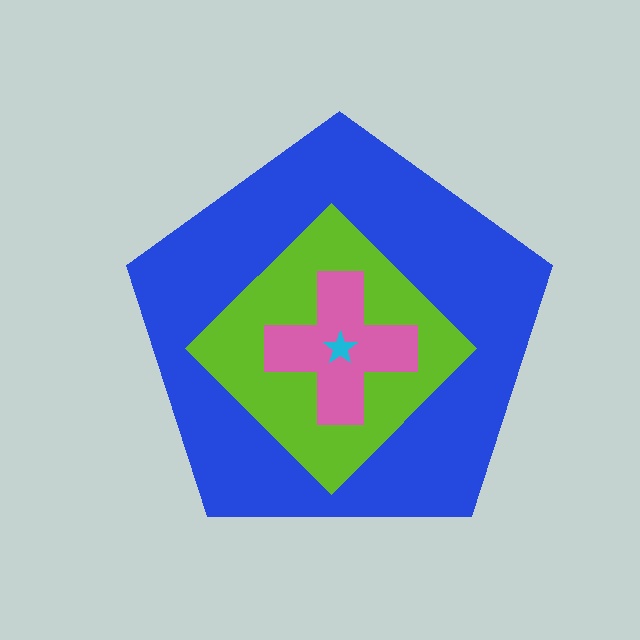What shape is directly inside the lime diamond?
The pink cross.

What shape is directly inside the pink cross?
The cyan star.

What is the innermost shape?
The cyan star.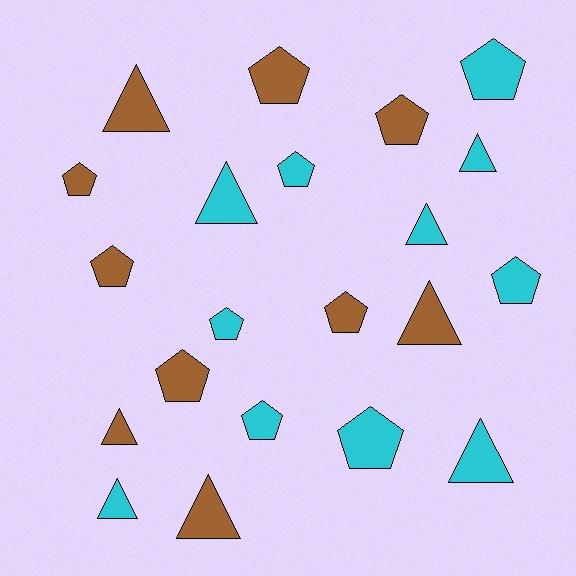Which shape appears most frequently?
Pentagon, with 12 objects.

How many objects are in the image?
There are 21 objects.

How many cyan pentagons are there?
There are 6 cyan pentagons.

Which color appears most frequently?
Cyan, with 11 objects.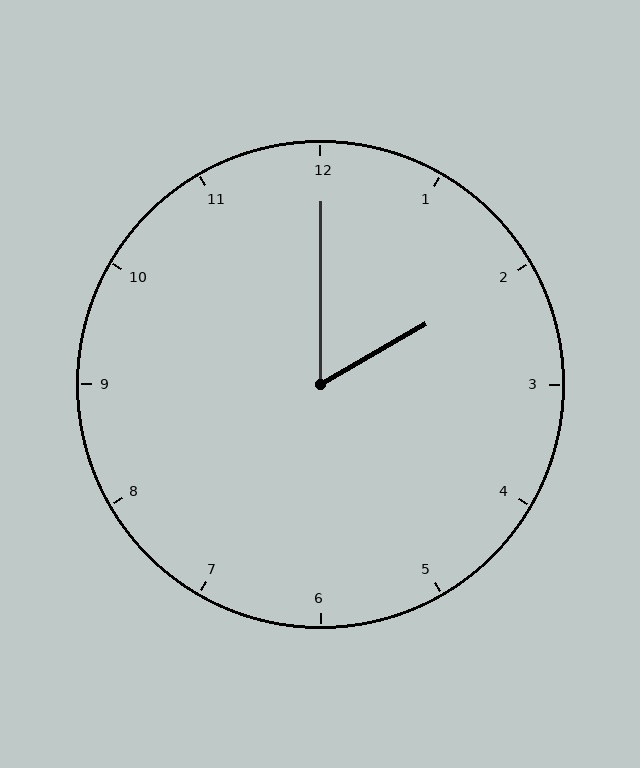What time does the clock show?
2:00.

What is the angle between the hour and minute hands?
Approximately 60 degrees.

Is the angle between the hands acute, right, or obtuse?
It is acute.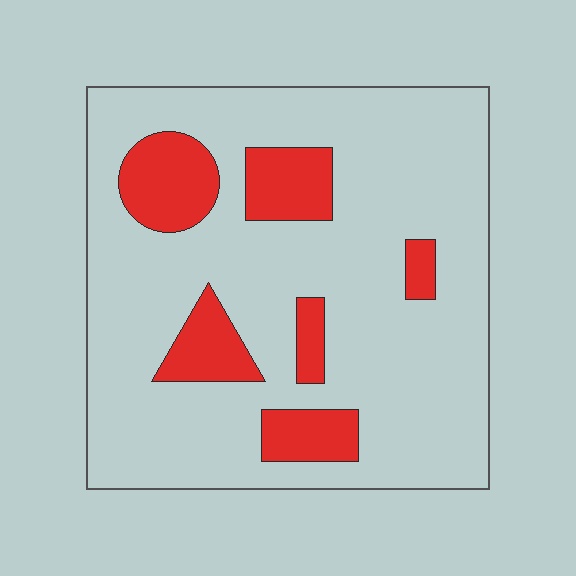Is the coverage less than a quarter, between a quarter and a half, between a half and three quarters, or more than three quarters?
Less than a quarter.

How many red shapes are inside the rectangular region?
6.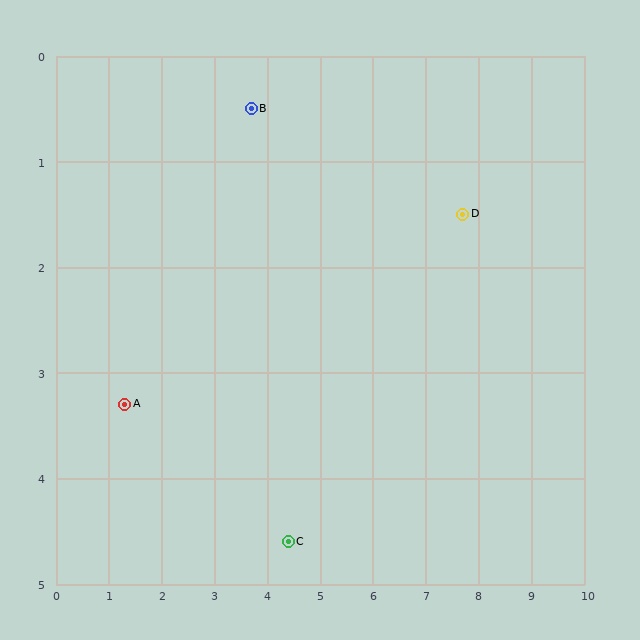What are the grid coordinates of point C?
Point C is at approximately (4.4, 4.6).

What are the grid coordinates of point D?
Point D is at approximately (7.7, 1.5).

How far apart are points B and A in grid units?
Points B and A are about 3.7 grid units apart.